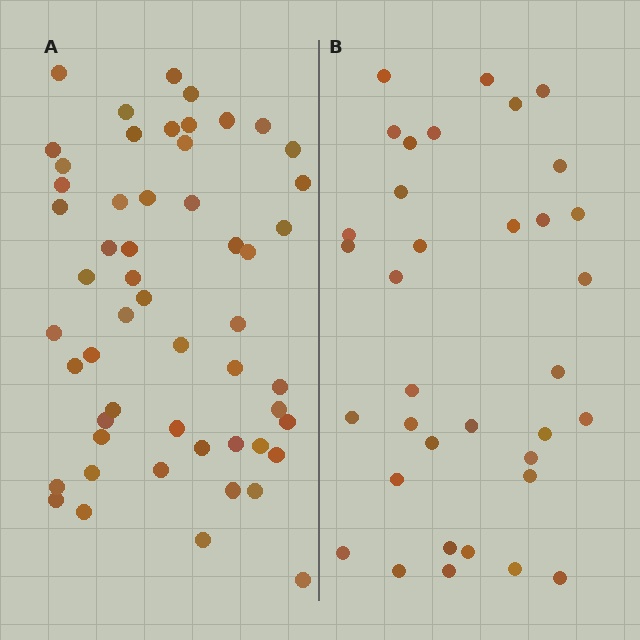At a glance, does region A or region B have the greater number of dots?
Region A (the left region) has more dots.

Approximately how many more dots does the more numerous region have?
Region A has approximately 20 more dots than region B.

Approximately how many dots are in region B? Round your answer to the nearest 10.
About 40 dots. (The exact count is 35, which rounds to 40.)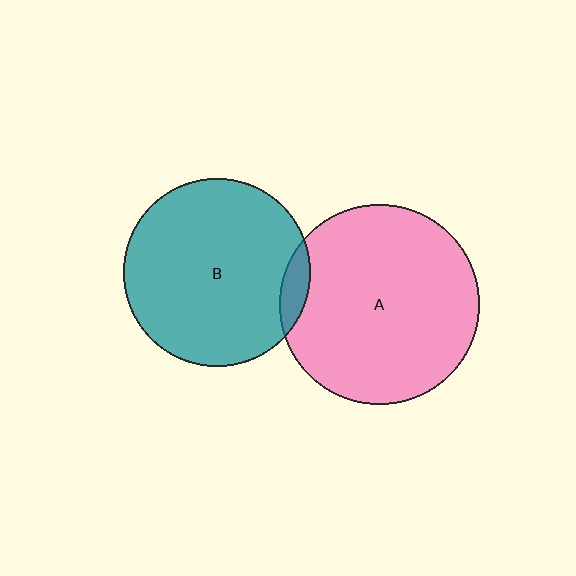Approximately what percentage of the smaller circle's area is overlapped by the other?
Approximately 5%.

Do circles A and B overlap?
Yes.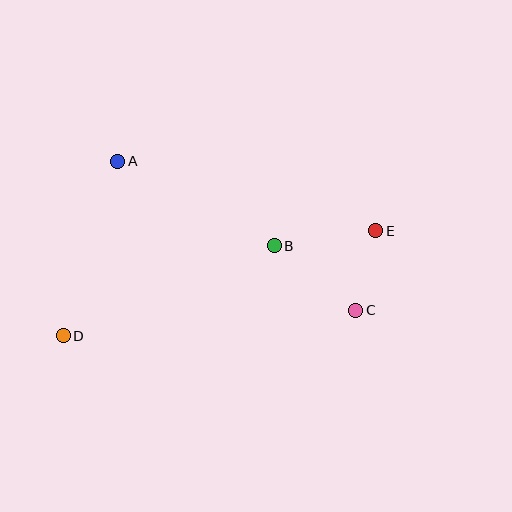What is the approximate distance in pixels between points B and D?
The distance between B and D is approximately 229 pixels.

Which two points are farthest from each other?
Points D and E are farthest from each other.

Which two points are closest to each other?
Points C and E are closest to each other.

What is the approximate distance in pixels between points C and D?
The distance between C and D is approximately 294 pixels.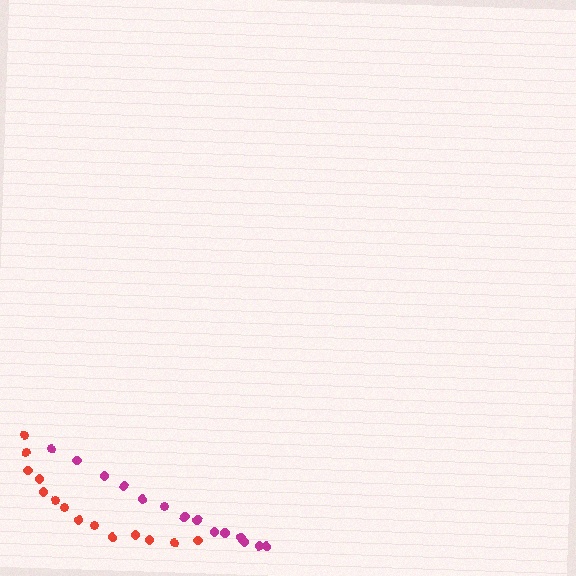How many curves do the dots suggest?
There are 2 distinct paths.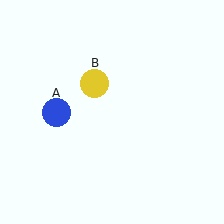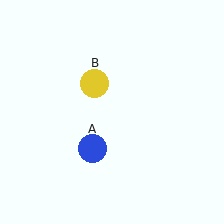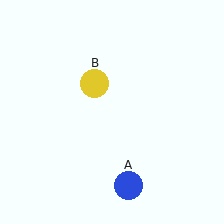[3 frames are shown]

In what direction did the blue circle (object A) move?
The blue circle (object A) moved down and to the right.